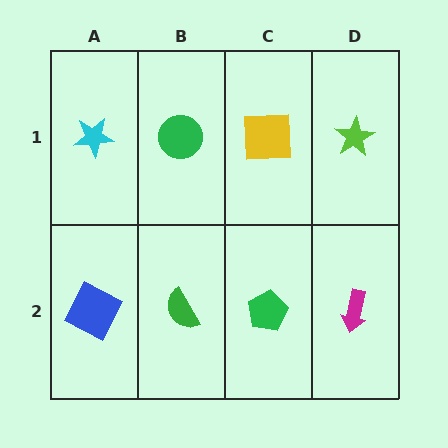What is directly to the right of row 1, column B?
A yellow square.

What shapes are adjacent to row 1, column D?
A magenta arrow (row 2, column D), a yellow square (row 1, column C).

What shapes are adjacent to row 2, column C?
A yellow square (row 1, column C), a green semicircle (row 2, column B), a magenta arrow (row 2, column D).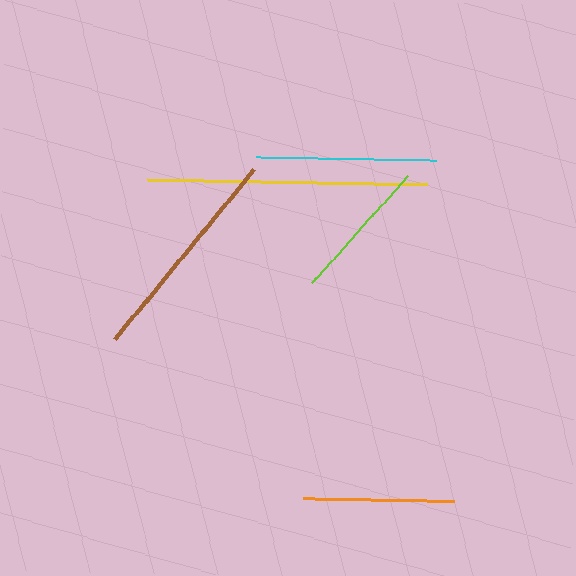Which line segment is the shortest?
The lime line is the shortest at approximately 145 pixels.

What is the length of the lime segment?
The lime segment is approximately 145 pixels long.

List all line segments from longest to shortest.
From longest to shortest: yellow, brown, cyan, orange, lime.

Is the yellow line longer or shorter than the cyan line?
The yellow line is longer than the cyan line.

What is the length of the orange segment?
The orange segment is approximately 151 pixels long.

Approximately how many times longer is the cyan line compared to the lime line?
The cyan line is approximately 1.2 times the length of the lime line.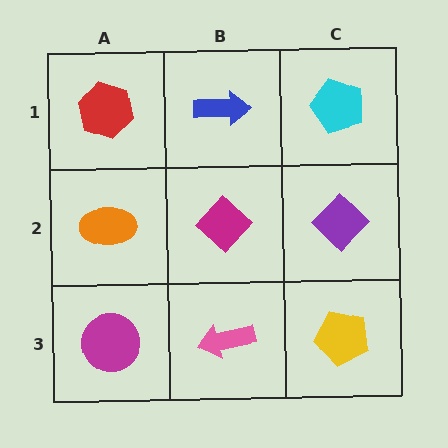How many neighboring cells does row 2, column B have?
4.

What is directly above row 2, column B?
A blue arrow.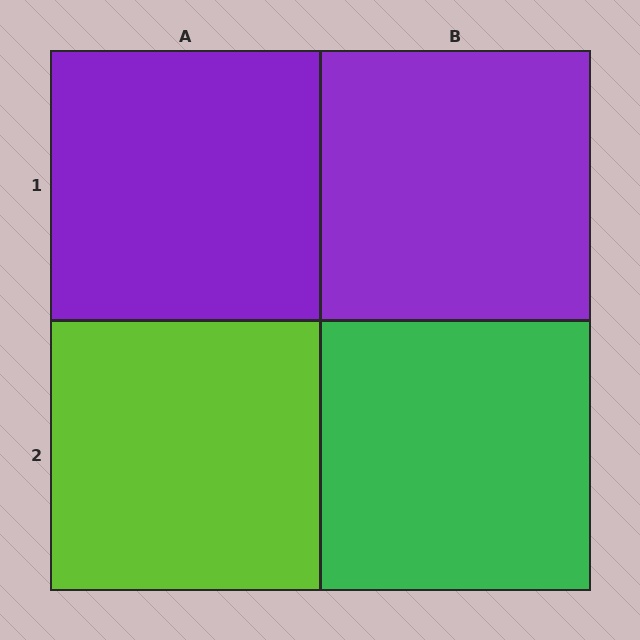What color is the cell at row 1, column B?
Purple.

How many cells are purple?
2 cells are purple.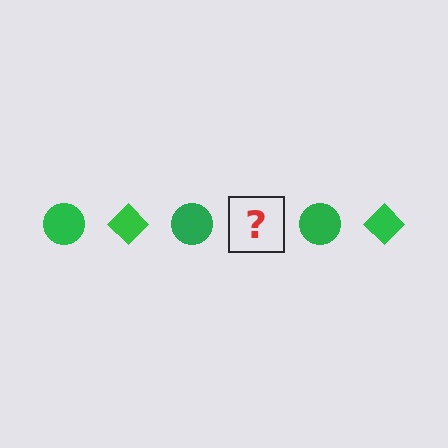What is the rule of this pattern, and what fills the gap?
The rule is that the pattern cycles through circle, diamond shapes in green. The gap should be filled with a green diamond.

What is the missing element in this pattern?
The missing element is a green diamond.